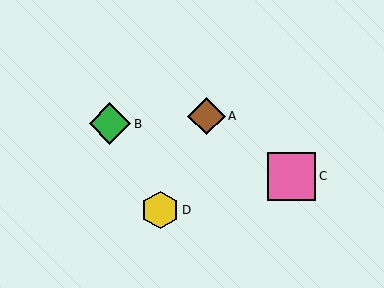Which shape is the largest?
The pink square (labeled C) is the largest.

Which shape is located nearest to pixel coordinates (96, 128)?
The green diamond (labeled B) at (110, 124) is nearest to that location.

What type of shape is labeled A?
Shape A is a brown diamond.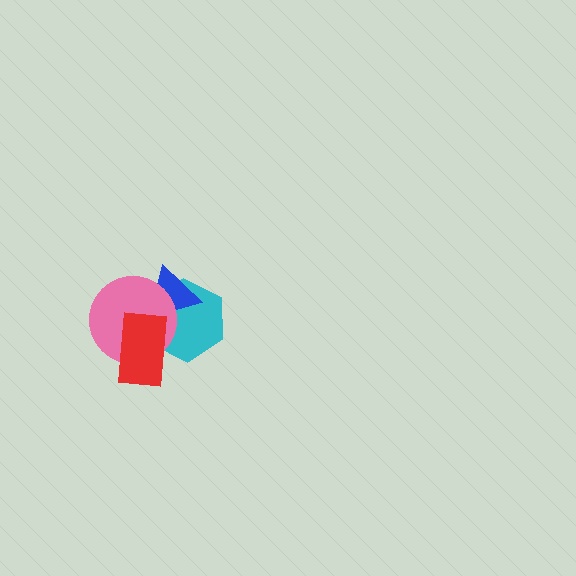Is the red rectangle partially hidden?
No, no other shape covers it.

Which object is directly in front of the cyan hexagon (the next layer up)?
The blue triangle is directly in front of the cyan hexagon.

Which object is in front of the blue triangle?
The pink circle is in front of the blue triangle.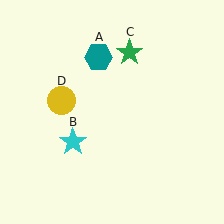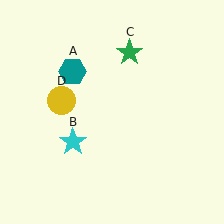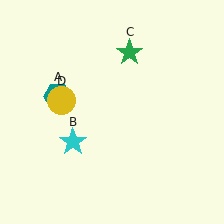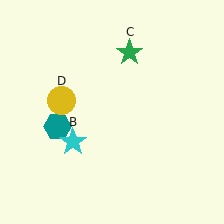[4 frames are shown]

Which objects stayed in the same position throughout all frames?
Cyan star (object B) and green star (object C) and yellow circle (object D) remained stationary.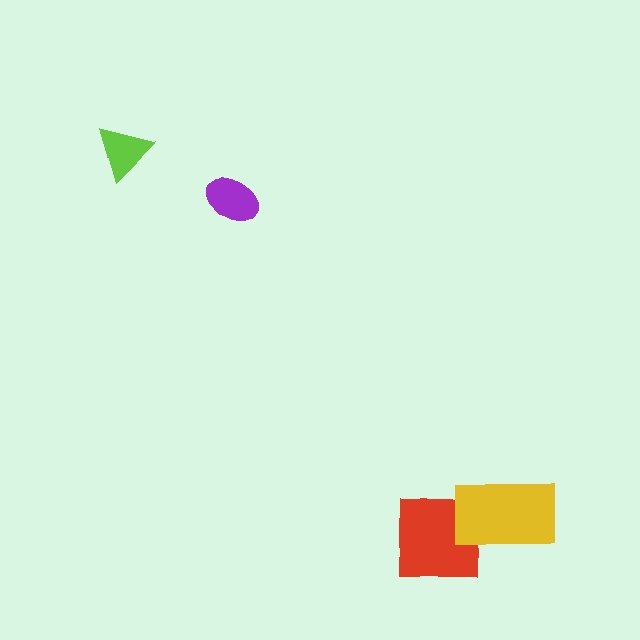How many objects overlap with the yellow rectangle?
1 object overlaps with the yellow rectangle.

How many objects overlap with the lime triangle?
0 objects overlap with the lime triangle.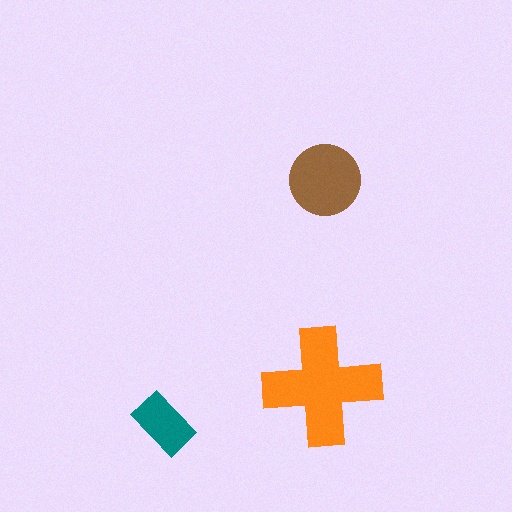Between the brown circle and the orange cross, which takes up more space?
The orange cross.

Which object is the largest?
The orange cross.